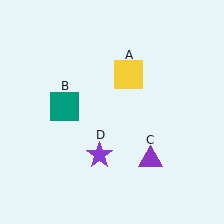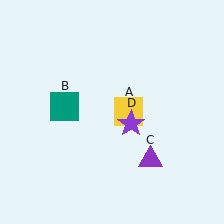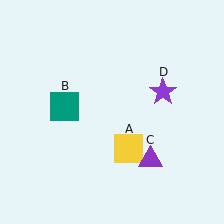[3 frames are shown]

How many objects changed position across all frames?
2 objects changed position: yellow square (object A), purple star (object D).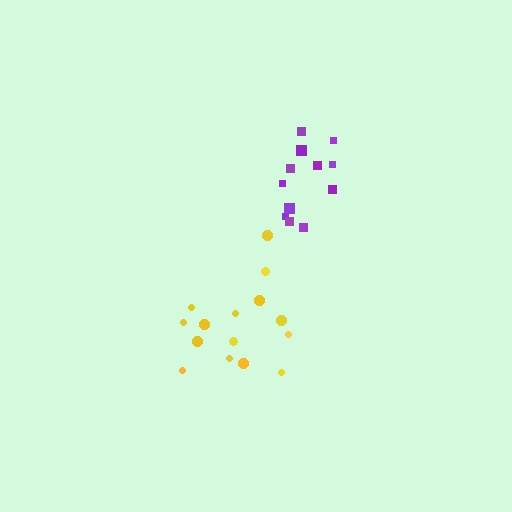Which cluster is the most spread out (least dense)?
Yellow.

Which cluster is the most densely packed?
Purple.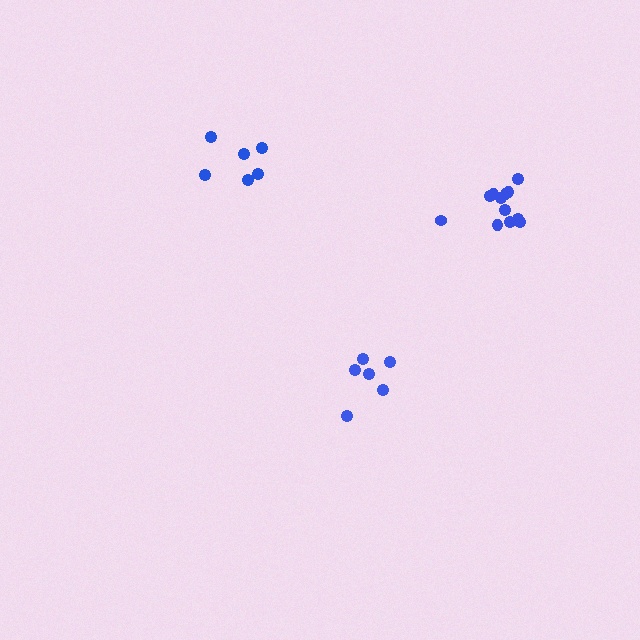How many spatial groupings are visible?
There are 3 spatial groupings.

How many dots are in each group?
Group 1: 6 dots, Group 2: 12 dots, Group 3: 6 dots (24 total).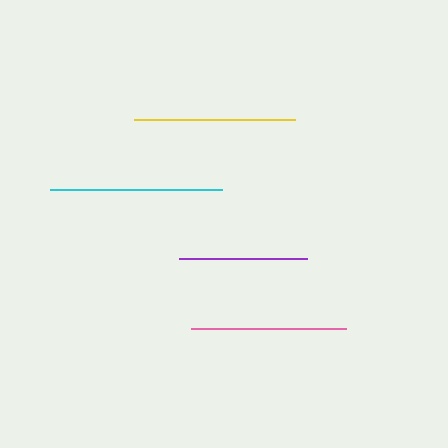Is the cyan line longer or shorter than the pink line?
The cyan line is longer than the pink line.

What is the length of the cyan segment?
The cyan segment is approximately 172 pixels long.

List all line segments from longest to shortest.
From longest to shortest: cyan, yellow, pink, purple.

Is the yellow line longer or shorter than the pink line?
The yellow line is longer than the pink line.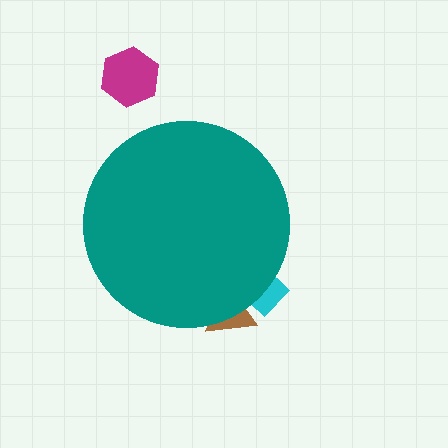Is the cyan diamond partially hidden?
Yes, the cyan diamond is partially hidden behind the teal circle.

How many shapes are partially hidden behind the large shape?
2 shapes are partially hidden.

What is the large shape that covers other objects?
A teal circle.